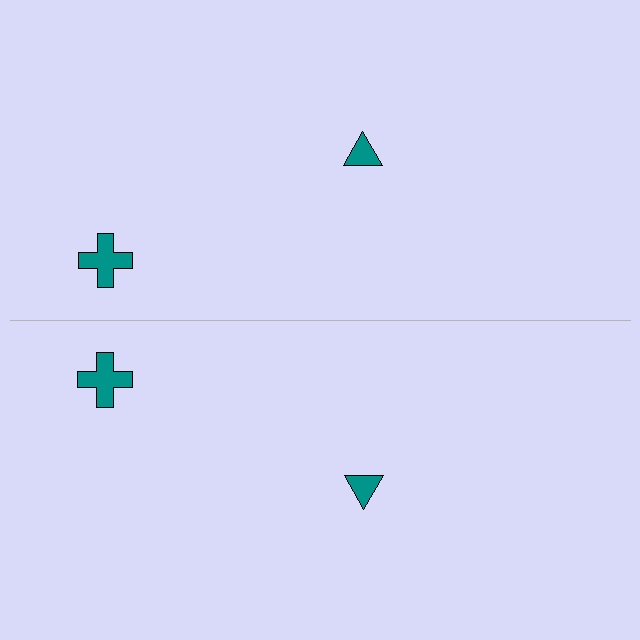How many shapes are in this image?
There are 4 shapes in this image.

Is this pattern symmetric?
Yes, this pattern has bilateral (reflection) symmetry.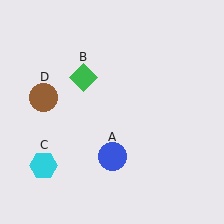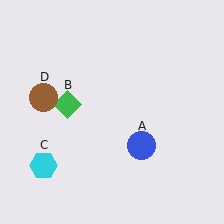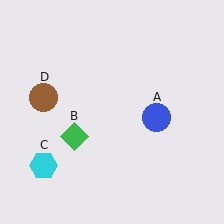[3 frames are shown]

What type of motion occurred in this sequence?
The blue circle (object A), green diamond (object B) rotated counterclockwise around the center of the scene.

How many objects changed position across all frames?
2 objects changed position: blue circle (object A), green diamond (object B).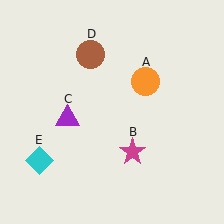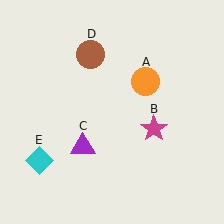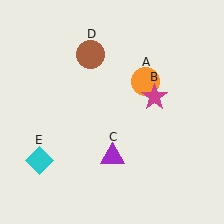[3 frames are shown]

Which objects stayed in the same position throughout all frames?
Orange circle (object A) and brown circle (object D) and cyan diamond (object E) remained stationary.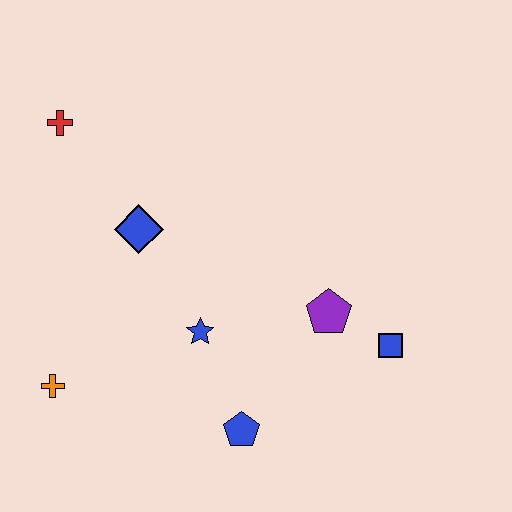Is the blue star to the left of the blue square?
Yes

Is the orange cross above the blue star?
No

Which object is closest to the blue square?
The purple pentagon is closest to the blue square.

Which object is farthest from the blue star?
The red cross is farthest from the blue star.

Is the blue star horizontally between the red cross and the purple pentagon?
Yes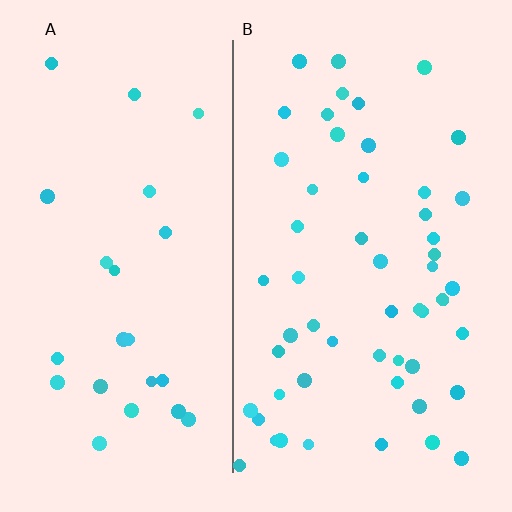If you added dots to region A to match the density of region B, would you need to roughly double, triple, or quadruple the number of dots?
Approximately double.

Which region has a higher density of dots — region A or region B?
B (the right).